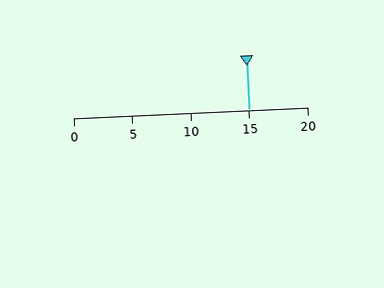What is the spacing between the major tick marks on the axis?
The major ticks are spaced 5 apart.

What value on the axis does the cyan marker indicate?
The marker indicates approximately 15.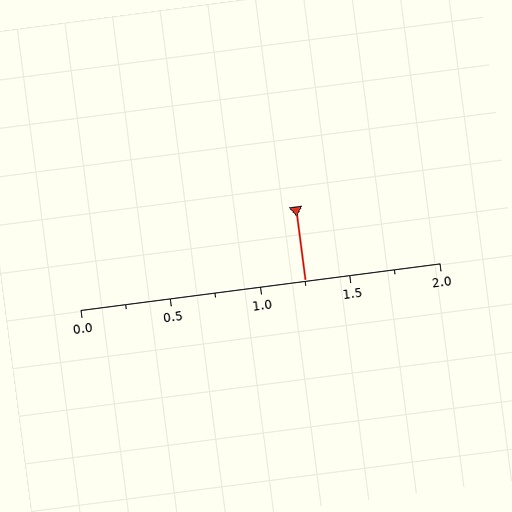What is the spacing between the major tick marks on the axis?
The major ticks are spaced 0.5 apart.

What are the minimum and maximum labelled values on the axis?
The axis runs from 0.0 to 2.0.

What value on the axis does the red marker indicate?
The marker indicates approximately 1.25.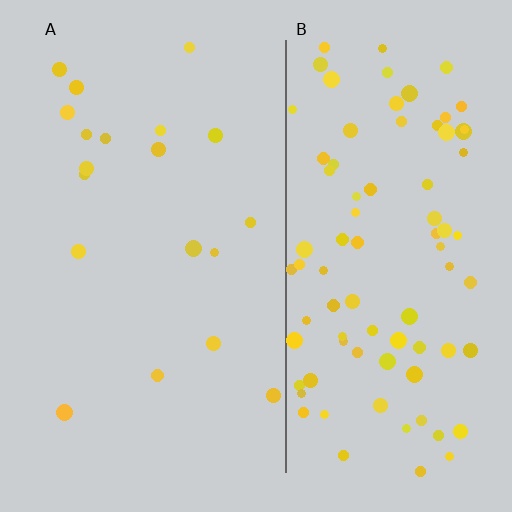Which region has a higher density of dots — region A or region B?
B (the right).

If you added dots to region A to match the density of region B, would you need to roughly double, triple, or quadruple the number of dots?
Approximately quadruple.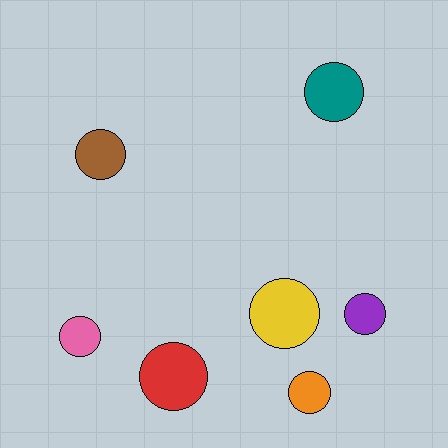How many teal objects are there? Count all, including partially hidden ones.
There is 1 teal object.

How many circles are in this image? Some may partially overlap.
There are 7 circles.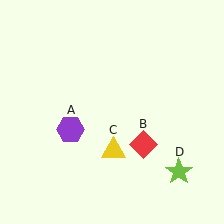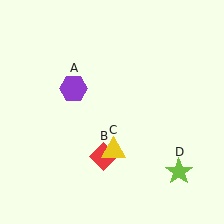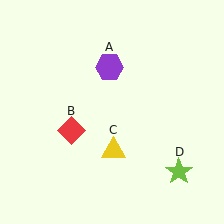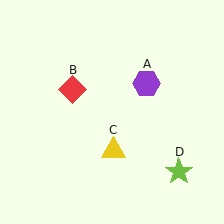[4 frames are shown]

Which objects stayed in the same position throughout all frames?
Yellow triangle (object C) and lime star (object D) remained stationary.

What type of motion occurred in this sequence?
The purple hexagon (object A), red diamond (object B) rotated clockwise around the center of the scene.